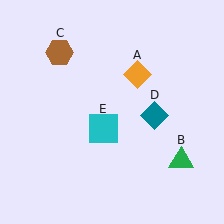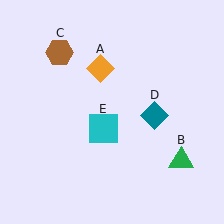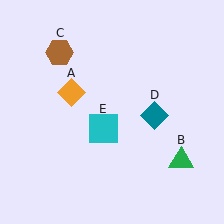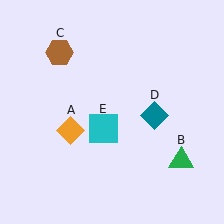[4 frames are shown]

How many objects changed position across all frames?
1 object changed position: orange diamond (object A).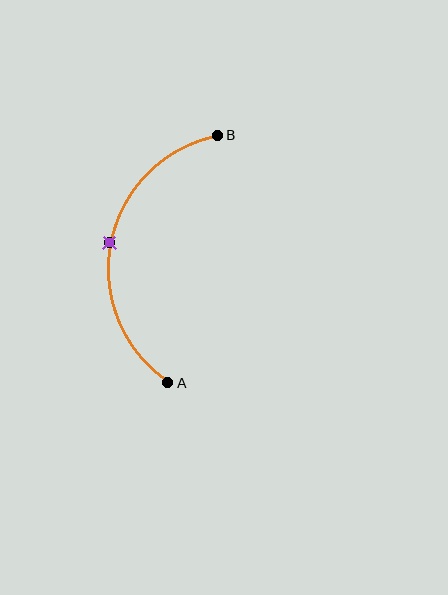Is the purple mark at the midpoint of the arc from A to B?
Yes. The purple mark lies on the arc at equal arc-length from both A and B — it is the arc midpoint.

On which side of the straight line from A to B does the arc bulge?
The arc bulges to the left of the straight line connecting A and B.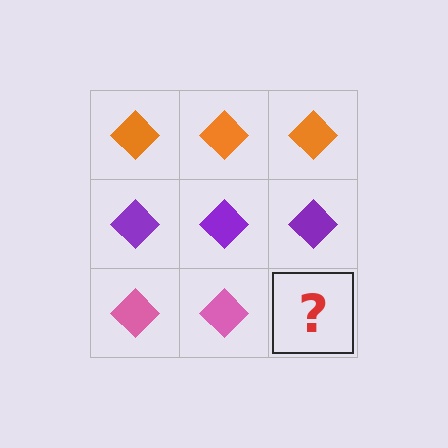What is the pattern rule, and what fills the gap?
The rule is that each row has a consistent color. The gap should be filled with a pink diamond.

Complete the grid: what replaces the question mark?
The question mark should be replaced with a pink diamond.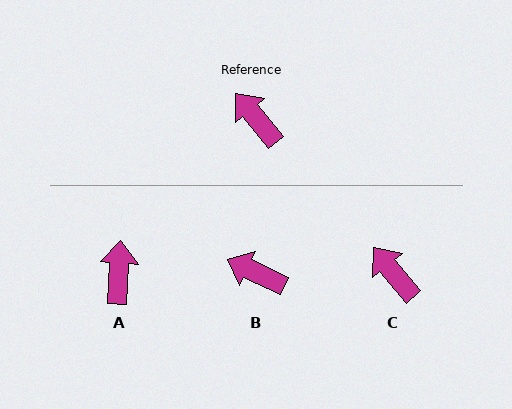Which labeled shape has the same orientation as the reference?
C.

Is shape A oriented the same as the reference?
No, it is off by about 43 degrees.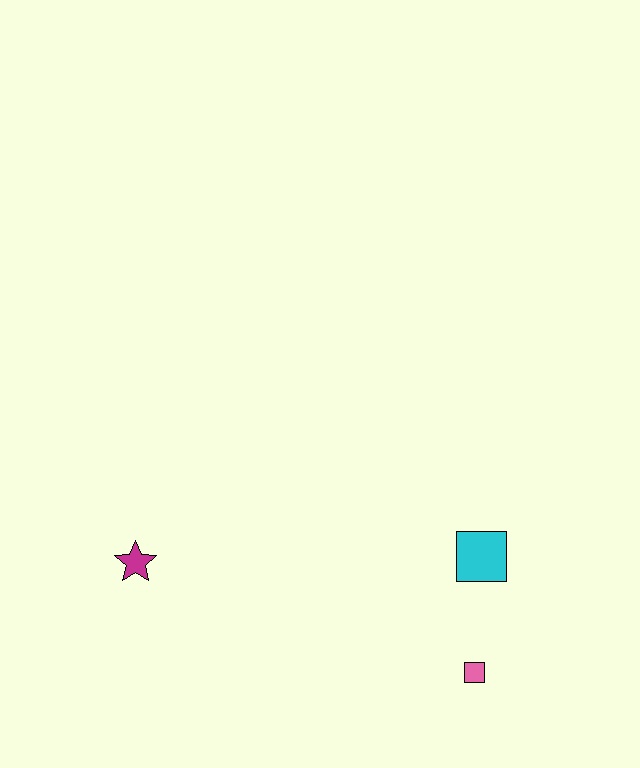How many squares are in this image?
There are 2 squares.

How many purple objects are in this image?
There are no purple objects.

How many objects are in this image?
There are 3 objects.